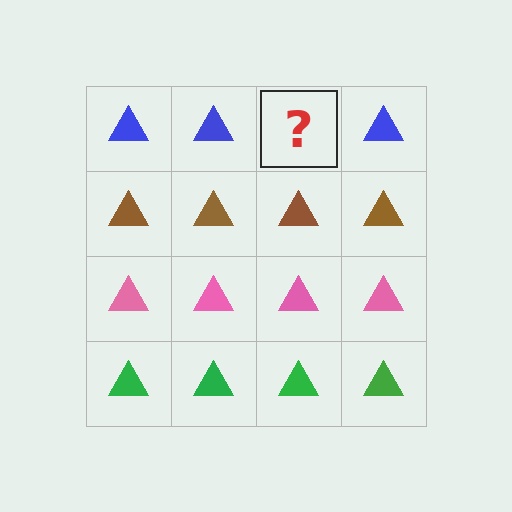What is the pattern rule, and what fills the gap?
The rule is that each row has a consistent color. The gap should be filled with a blue triangle.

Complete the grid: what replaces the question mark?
The question mark should be replaced with a blue triangle.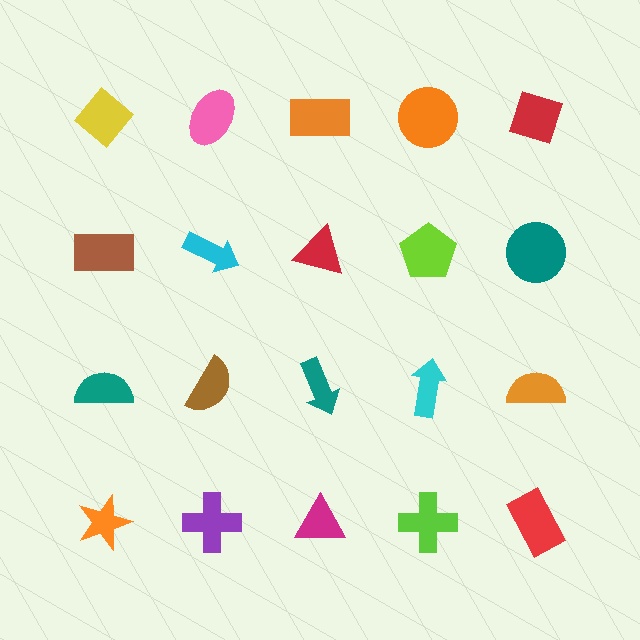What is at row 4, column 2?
A purple cross.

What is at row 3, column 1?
A teal semicircle.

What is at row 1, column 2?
A pink ellipse.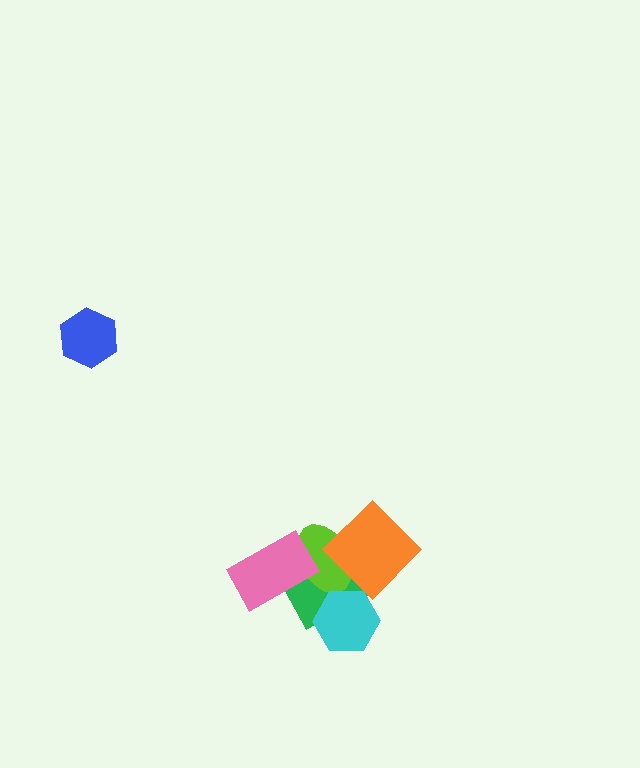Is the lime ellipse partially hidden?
Yes, it is partially covered by another shape.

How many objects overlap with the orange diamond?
3 objects overlap with the orange diamond.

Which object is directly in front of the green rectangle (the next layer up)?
The lime ellipse is directly in front of the green rectangle.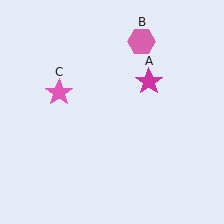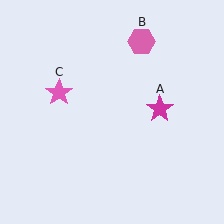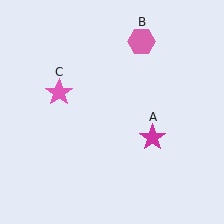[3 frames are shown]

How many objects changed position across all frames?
1 object changed position: magenta star (object A).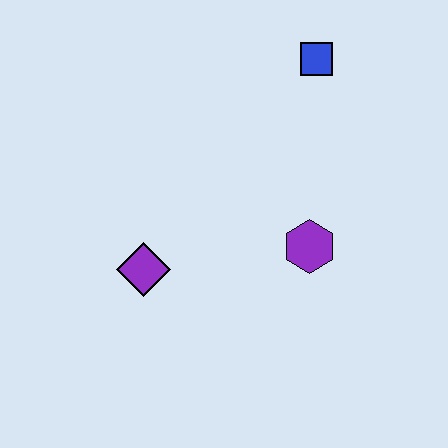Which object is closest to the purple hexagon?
The purple diamond is closest to the purple hexagon.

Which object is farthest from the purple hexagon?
The blue square is farthest from the purple hexagon.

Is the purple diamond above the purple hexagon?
No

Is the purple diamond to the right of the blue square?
No